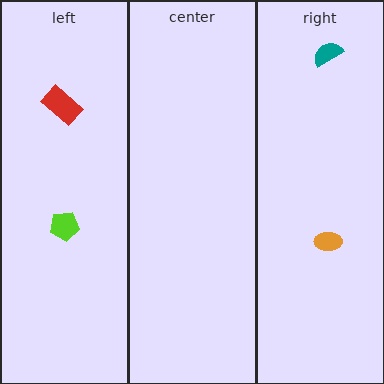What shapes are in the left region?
The red rectangle, the lime pentagon.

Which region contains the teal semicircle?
The right region.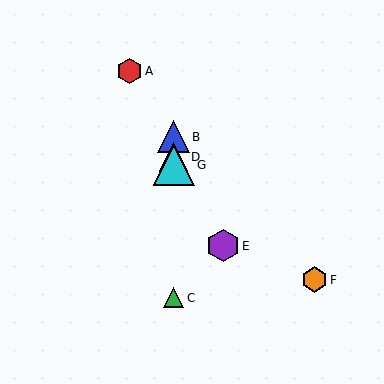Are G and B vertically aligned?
Yes, both are at x≈174.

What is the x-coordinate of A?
Object A is at x≈130.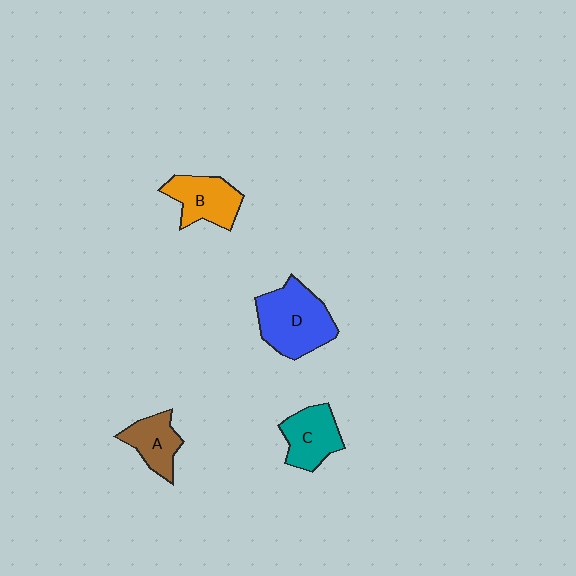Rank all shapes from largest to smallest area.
From largest to smallest: D (blue), B (orange), C (teal), A (brown).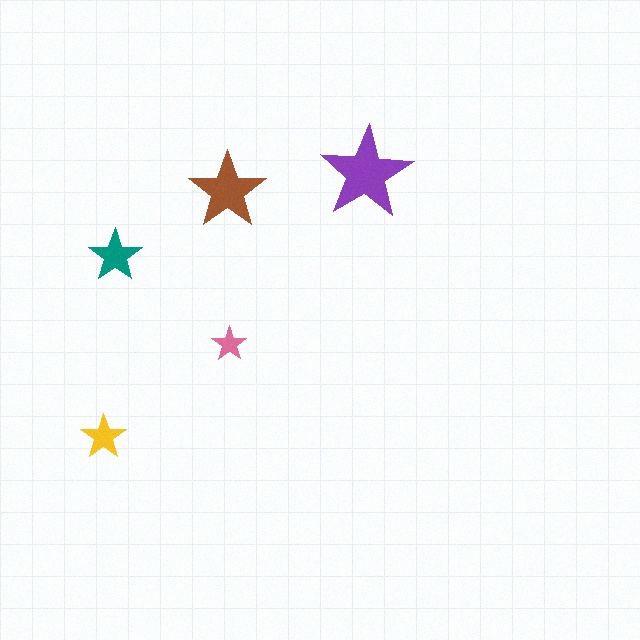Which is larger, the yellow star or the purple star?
The purple one.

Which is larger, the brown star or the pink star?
The brown one.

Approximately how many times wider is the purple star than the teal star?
About 2 times wider.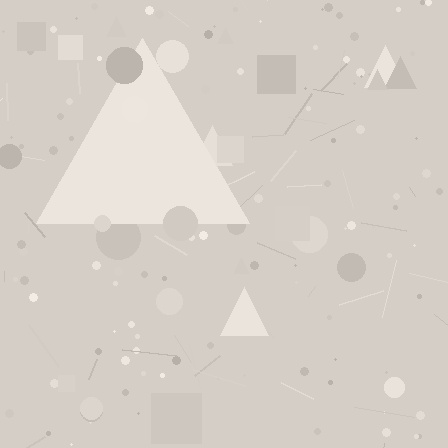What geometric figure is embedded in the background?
A triangle is embedded in the background.